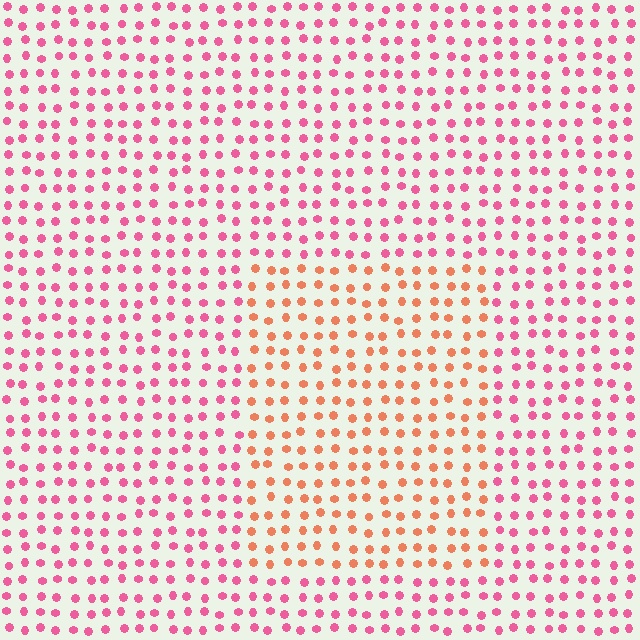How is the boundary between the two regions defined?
The boundary is defined purely by a slight shift in hue (about 42 degrees). Spacing, size, and orientation are identical on both sides.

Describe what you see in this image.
The image is filled with small pink elements in a uniform arrangement. A rectangle-shaped region is visible where the elements are tinted to a slightly different hue, forming a subtle color boundary.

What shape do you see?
I see a rectangle.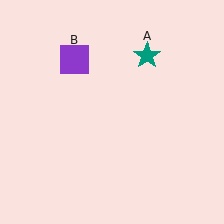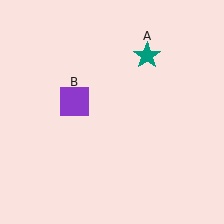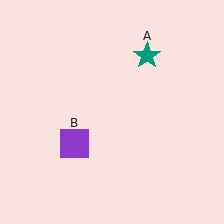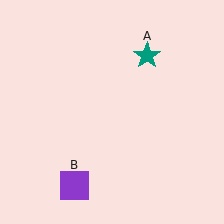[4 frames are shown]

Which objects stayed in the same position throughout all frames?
Teal star (object A) remained stationary.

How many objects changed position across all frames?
1 object changed position: purple square (object B).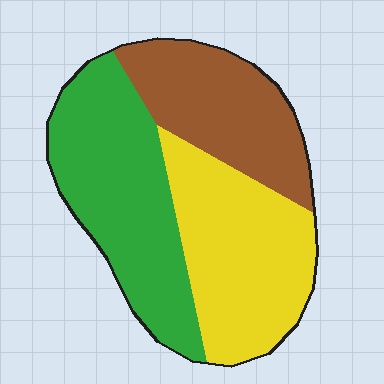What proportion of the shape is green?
Green takes up between a quarter and a half of the shape.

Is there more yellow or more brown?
Yellow.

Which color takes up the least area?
Brown, at roughly 25%.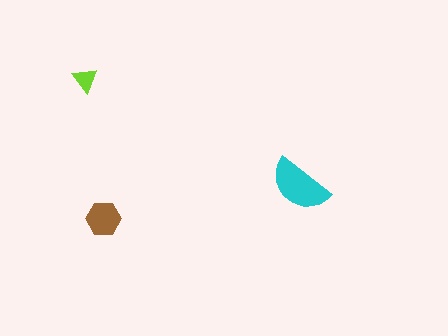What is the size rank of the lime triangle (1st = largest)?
3rd.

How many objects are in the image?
There are 3 objects in the image.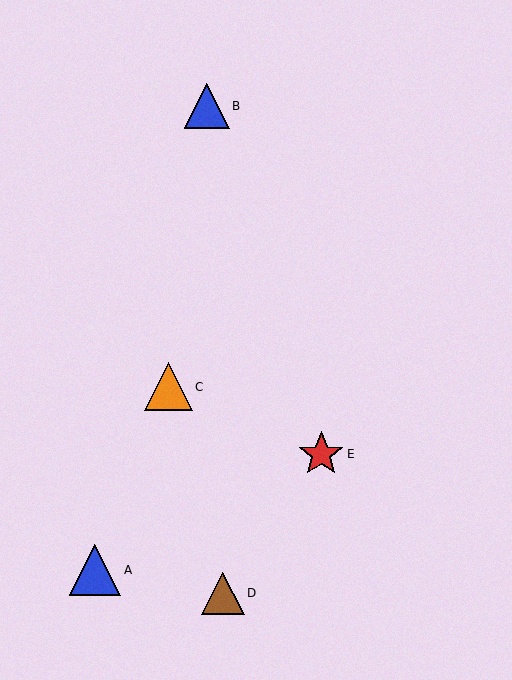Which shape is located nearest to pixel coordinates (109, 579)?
The blue triangle (labeled A) at (95, 570) is nearest to that location.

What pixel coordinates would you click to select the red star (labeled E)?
Click at (321, 454) to select the red star E.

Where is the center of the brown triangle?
The center of the brown triangle is at (223, 593).